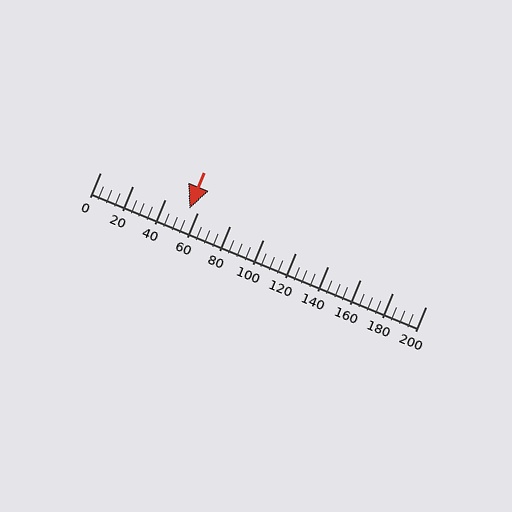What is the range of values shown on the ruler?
The ruler shows values from 0 to 200.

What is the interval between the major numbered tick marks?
The major tick marks are spaced 20 units apart.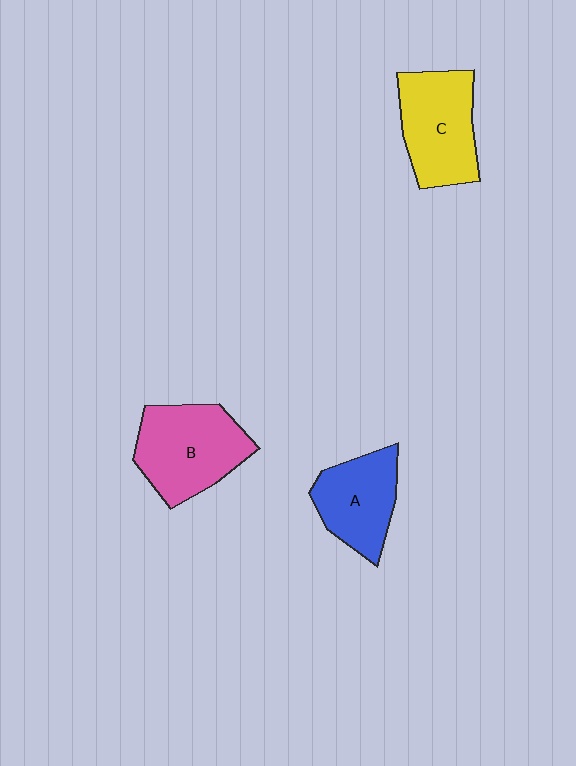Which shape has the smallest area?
Shape A (blue).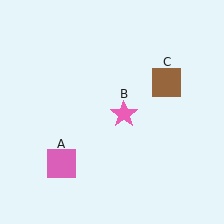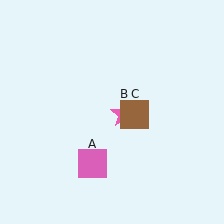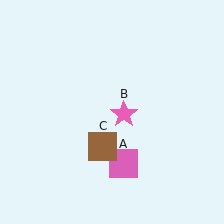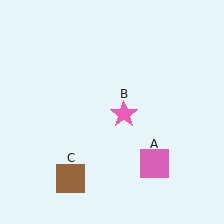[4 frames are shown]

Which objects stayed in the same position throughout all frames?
Pink star (object B) remained stationary.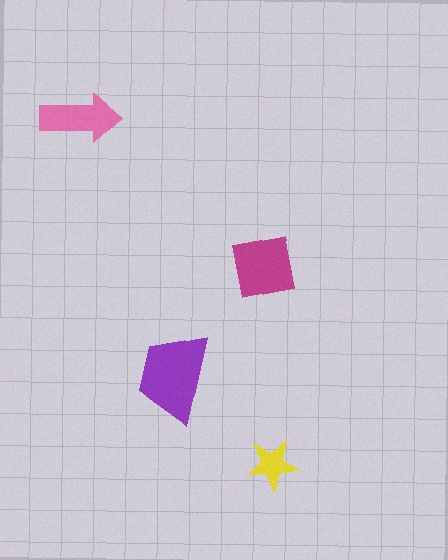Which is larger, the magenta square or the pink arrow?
The magenta square.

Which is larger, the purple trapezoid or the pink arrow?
The purple trapezoid.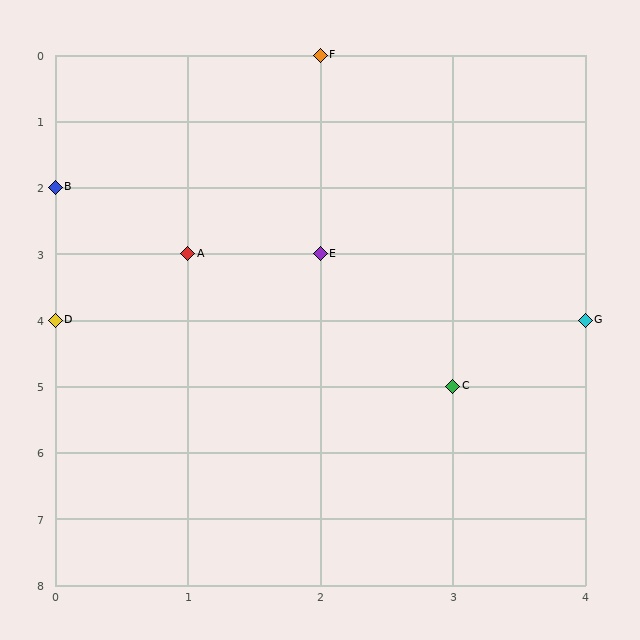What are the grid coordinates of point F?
Point F is at grid coordinates (2, 0).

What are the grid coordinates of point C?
Point C is at grid coordinates (3, 5).